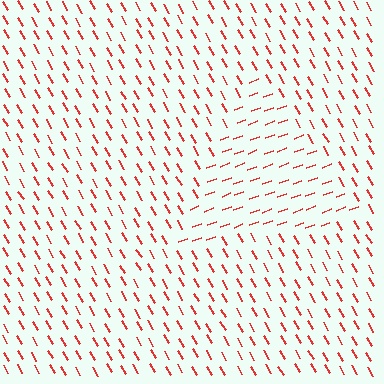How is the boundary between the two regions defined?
The boundary is defined purely by a change in line orientation (approximately 80 degrees difference). All lines are the same color and thickness.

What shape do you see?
I see a triangle.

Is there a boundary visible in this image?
Yes, there is a texture boundary formed by a change in line orientation.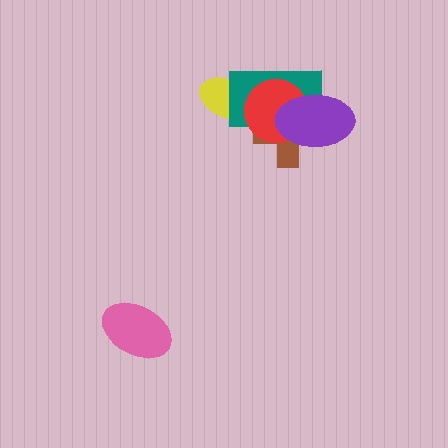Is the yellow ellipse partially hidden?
Yes, it is partially covered by another shape.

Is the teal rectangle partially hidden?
Yes, it is partially covered by another shape.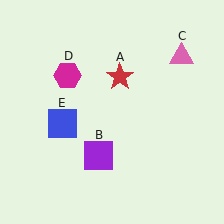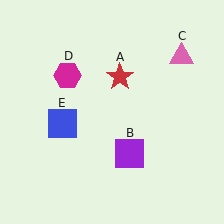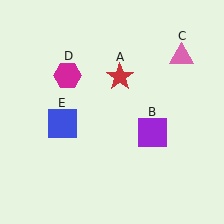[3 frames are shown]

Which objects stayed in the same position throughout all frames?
Red star (object A) and pink triangle (object C) and magenta hexagon (object D) and blue square (object E) remained stationary.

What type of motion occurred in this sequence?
The purple square (object B) rotated counterclockwise around the center of the scene.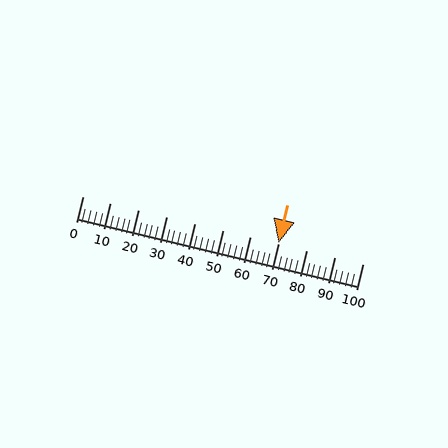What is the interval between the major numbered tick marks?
The major tick marks are spaced 10 units apart.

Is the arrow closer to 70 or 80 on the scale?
The arrow is closer to 70.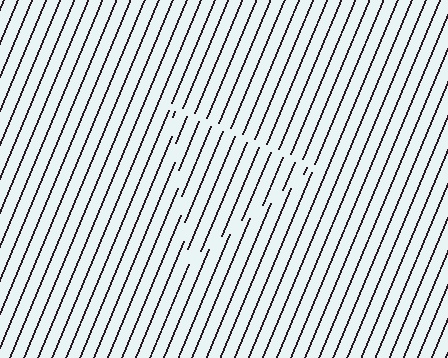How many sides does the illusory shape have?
3 sides — the line-ends trace a triangle.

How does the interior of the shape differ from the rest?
The interior of the shape contains the same grating, shifted by half a period — the contour is defined by the phase discontinuity where line-ends from the inner and outer gratings abut.